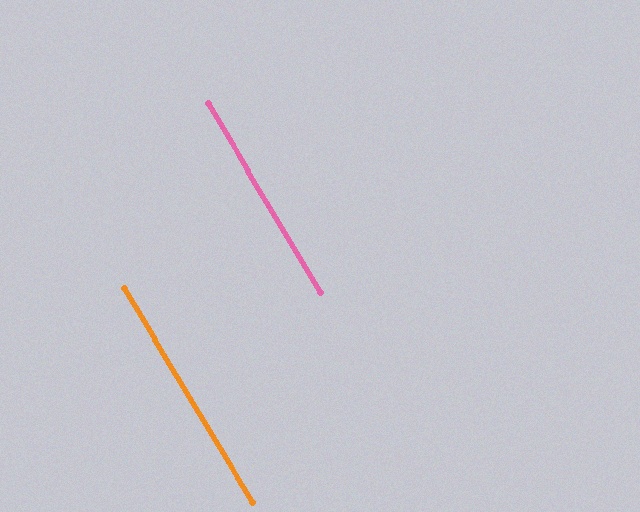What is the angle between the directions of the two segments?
Approximately 0 degrees.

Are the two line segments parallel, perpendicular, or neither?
Parallel — their directions differ by only 0.0°.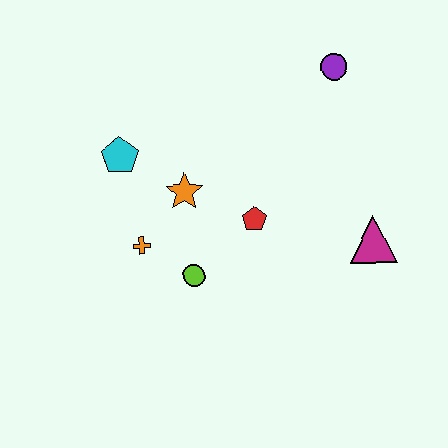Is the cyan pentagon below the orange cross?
No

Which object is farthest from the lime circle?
The purple circle is farthest from the lime circle.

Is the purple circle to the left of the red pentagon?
No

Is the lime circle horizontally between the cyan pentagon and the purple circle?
Yes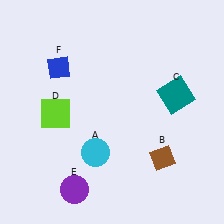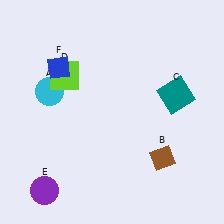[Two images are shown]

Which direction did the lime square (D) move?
The lime square (D) moved up.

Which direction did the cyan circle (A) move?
The cyan circle (A) moved up.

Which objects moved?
The objects that moved are: the cyan circle (A), the lime square (D), the purple circle (E).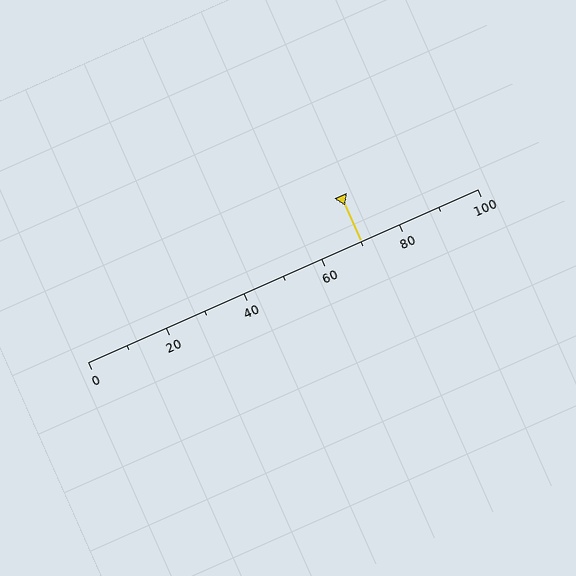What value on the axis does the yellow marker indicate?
The marker indicates approximately 70.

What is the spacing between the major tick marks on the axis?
The major ticks are spaced 20 apart.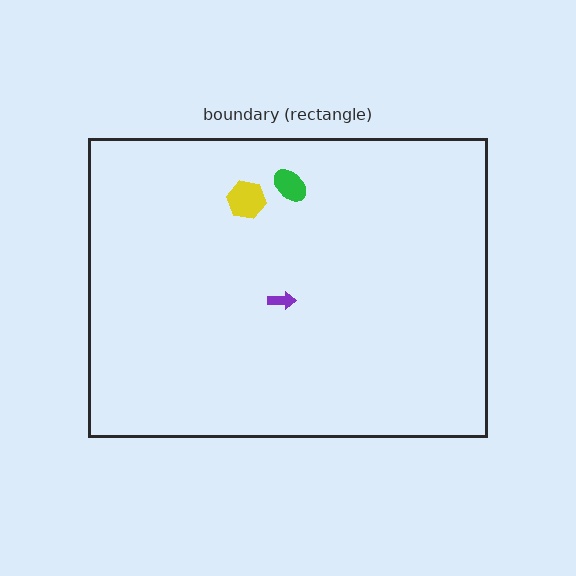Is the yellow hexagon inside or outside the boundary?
Inside.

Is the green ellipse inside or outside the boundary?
Inside.